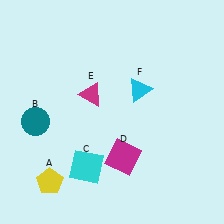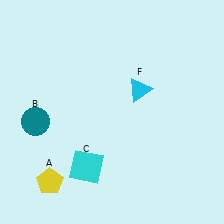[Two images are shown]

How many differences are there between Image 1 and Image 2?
There are 2 differences between the two images.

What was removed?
The magenta triangle (E), the magenta square (D) were removed in Image 2.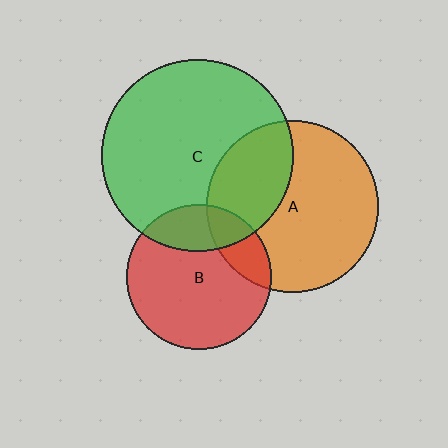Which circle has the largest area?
Circle C (green).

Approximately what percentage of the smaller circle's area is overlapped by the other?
Approximately 20%.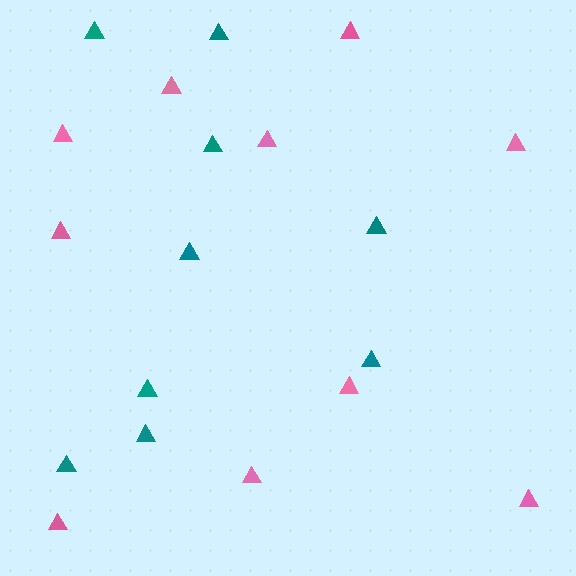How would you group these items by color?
There are 2 groups: one group of pink triangles (10) and one group of teal triangles (9).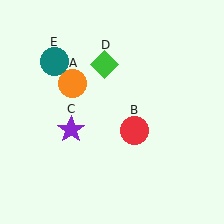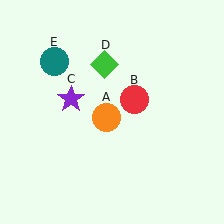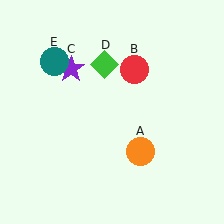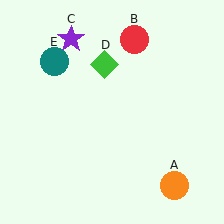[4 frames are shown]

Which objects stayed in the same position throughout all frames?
Green diamond (object D) and teal circle (object E) remained stationary.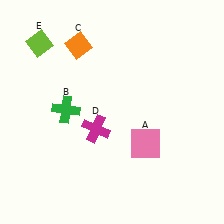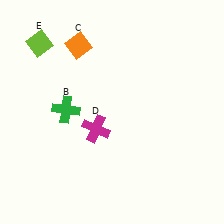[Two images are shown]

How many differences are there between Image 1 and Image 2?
There is 1 difference between the two images.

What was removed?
The pink square (A) was removed in Image 2.